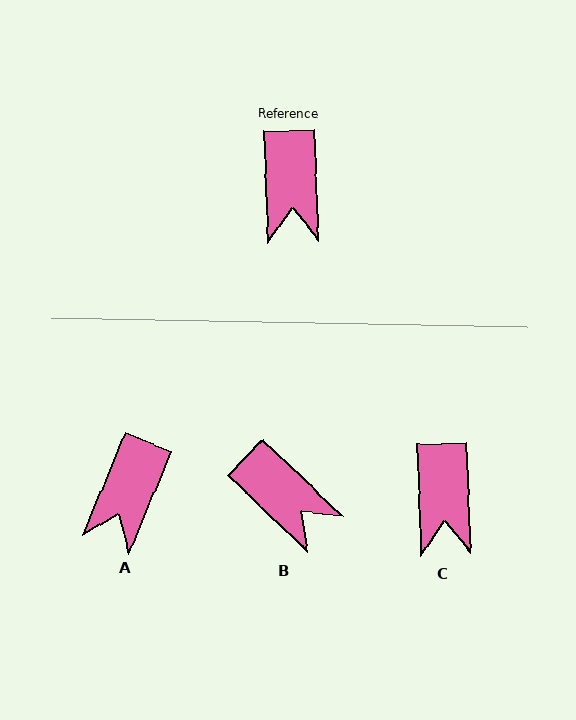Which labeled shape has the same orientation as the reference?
C.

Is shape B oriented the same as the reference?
No, it is off by about 44 degrees.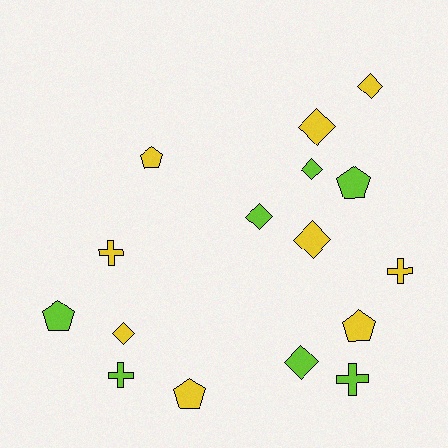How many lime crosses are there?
There are 2 lime crosses.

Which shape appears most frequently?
Diamond, with 7 objects.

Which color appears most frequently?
Yellow, with 9 objects.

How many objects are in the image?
There are 16 objects.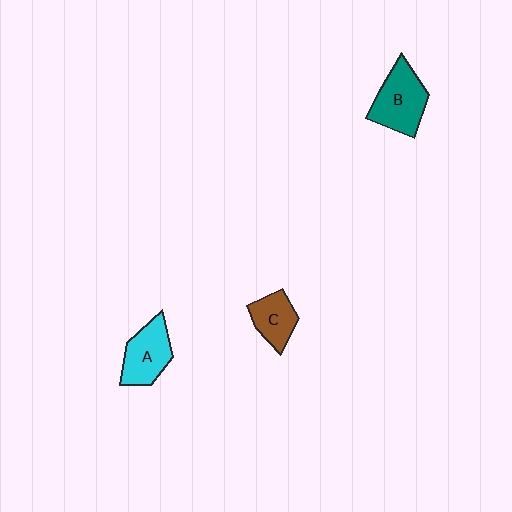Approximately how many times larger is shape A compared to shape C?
Approximately 1.3 times.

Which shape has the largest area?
Shape B (teal).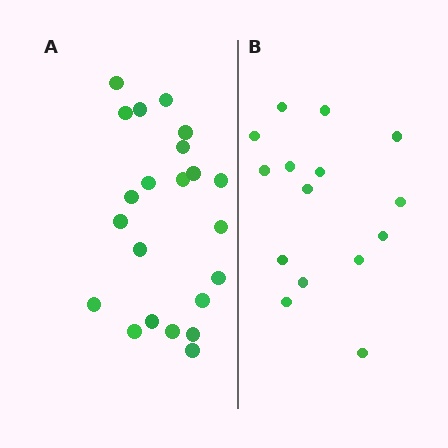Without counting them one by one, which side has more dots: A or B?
Region A (the left region) has more dots.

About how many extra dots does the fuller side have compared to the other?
Region A has roughly 8 or so more dots than region B.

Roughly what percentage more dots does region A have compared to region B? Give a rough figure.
About 45% more.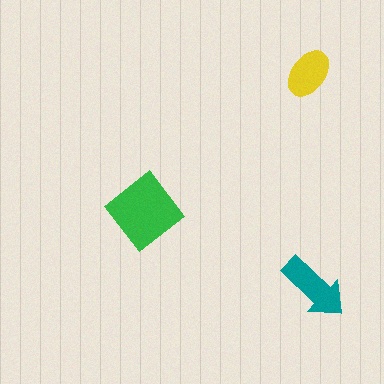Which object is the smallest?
The yellow ellipse.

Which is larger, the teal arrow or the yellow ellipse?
The teal arrow.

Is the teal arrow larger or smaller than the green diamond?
Smaller.